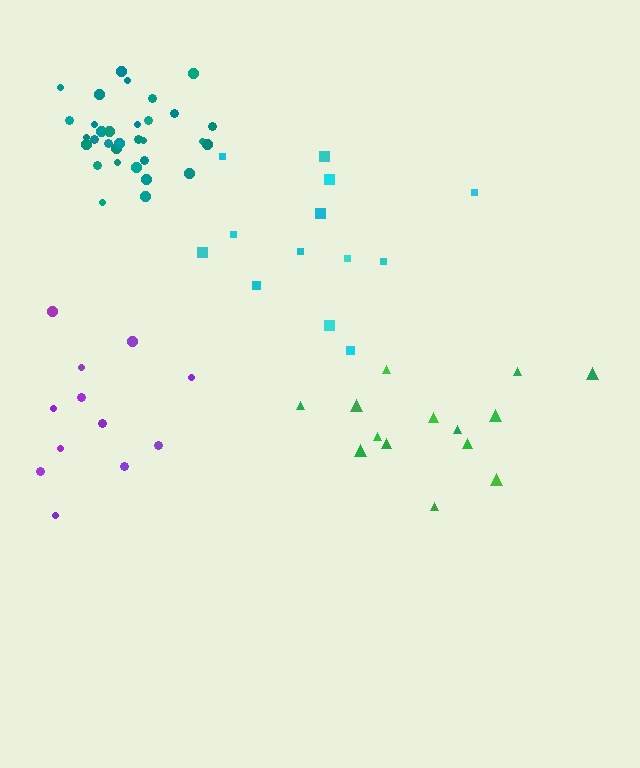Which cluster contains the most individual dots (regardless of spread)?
Teal (32).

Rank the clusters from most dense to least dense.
teal, green, purple, cyan.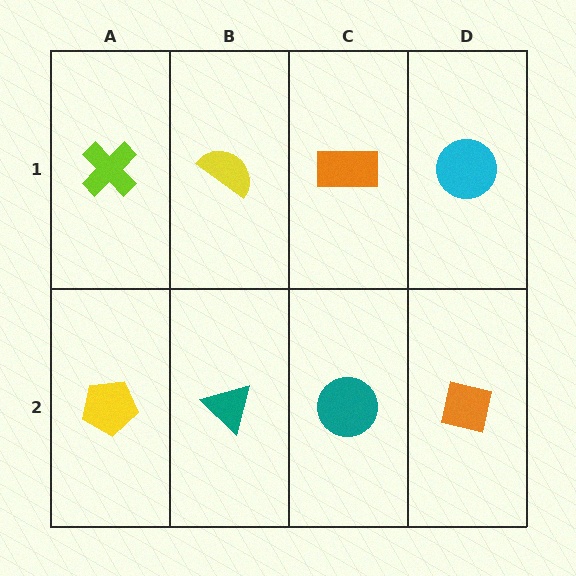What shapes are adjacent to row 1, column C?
A teal circle (row 2, column C), a yellow semicircle (row 1, column B), a cyan circle (row 1, column D).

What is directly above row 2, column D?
A cyan circle.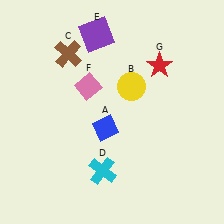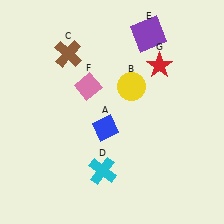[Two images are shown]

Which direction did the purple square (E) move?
The purple square (E) moved right.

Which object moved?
The purple square (E) moved right.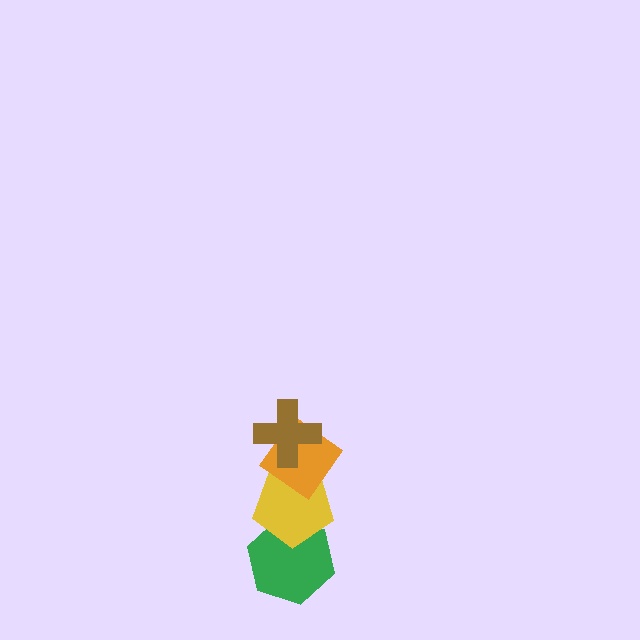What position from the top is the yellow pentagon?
The yellow pentagon is 3rd from the top.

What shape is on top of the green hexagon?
The yellow pentagon is on top of the green hexagon.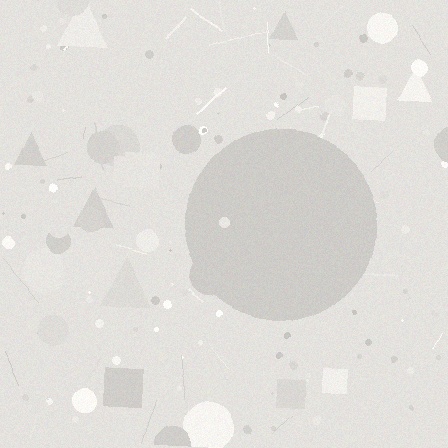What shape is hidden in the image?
A circle is hidden in the image.